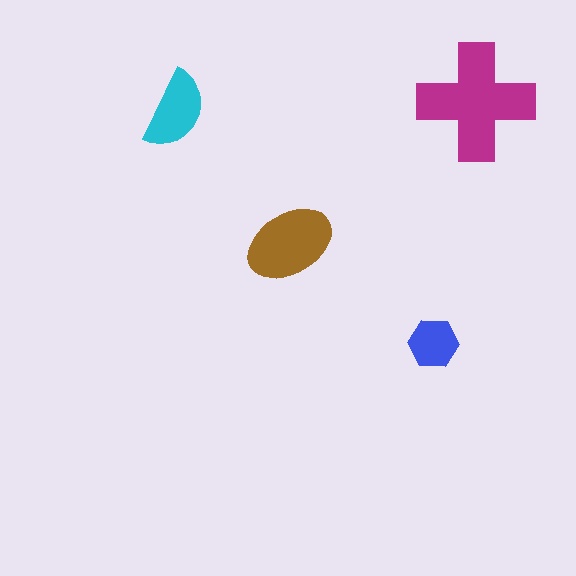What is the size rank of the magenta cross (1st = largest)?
1st.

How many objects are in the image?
There are 4 objects in the image.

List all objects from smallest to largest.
The blue hexagon, the cyan semicircle, the brown ellipse, the magenta cross.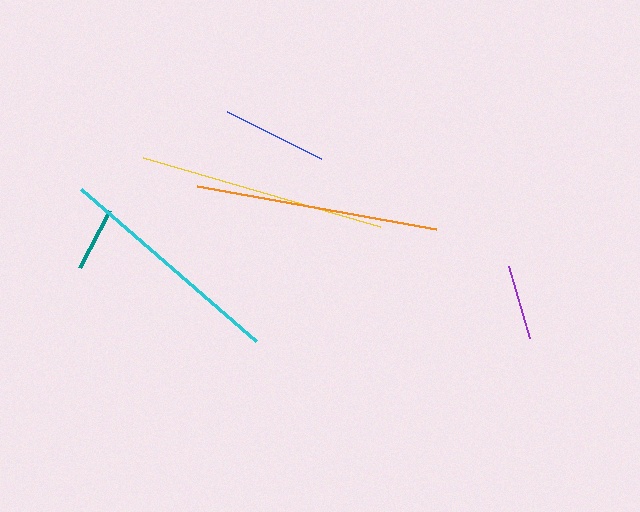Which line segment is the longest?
The yellow line is the longest at approximately 247 pixels.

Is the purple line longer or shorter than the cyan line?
The cyan line is longer than the purple line.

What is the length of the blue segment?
The blue segment is approximately 105 pixels long.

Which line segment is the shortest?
The teal line is the shortest at approximately 65 pixels.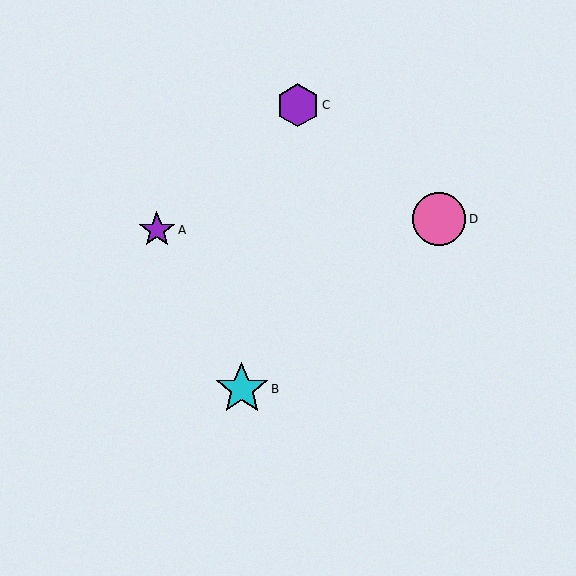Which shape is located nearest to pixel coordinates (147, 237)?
The purple star (labeled A) at (157, 230) is nearest to that location.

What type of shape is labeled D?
Shape D is a pink circle.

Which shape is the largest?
The cyan star (labeled B) is the largest.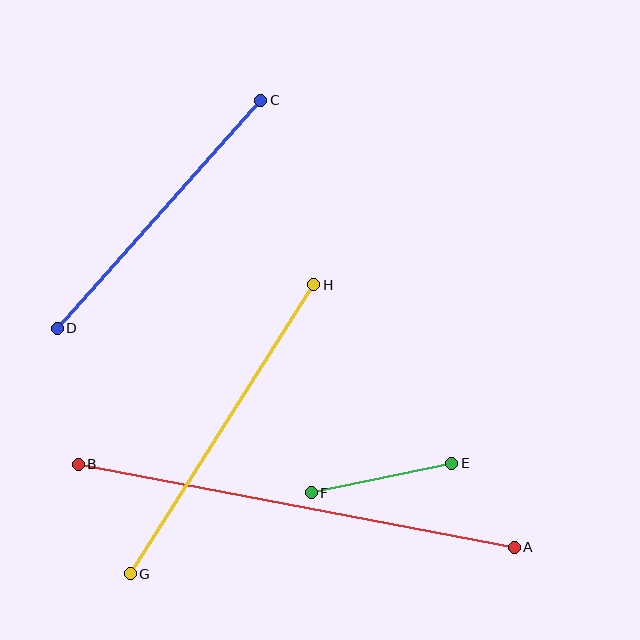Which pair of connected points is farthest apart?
Points A and B are farthest apart.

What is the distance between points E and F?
The distance is approximately 144 pixels.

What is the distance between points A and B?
The distance is approximately 444 pixels.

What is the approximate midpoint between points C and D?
The midpoint is at approximately (159, 214) pixels.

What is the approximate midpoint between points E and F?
The midpoint is at approximately (382, 478) pixels.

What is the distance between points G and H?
The distance is approximately 342 pixels.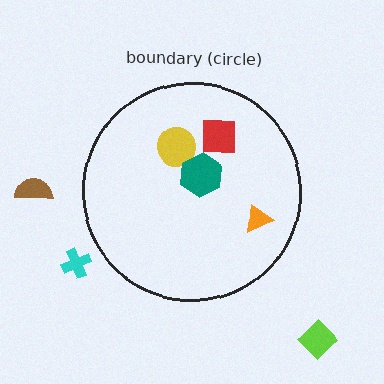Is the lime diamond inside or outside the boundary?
Outside.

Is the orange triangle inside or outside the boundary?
Inside.